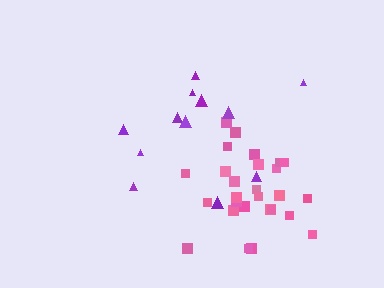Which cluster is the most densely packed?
Pink.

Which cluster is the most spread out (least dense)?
Purple.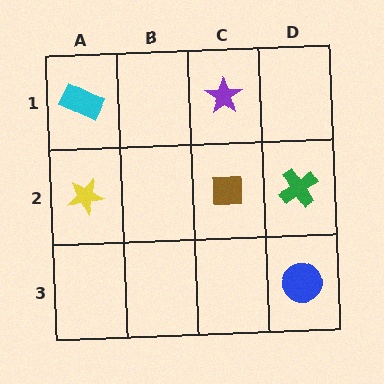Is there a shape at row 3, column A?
No, that cell is empty.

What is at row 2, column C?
A brown square.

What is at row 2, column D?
A green cross.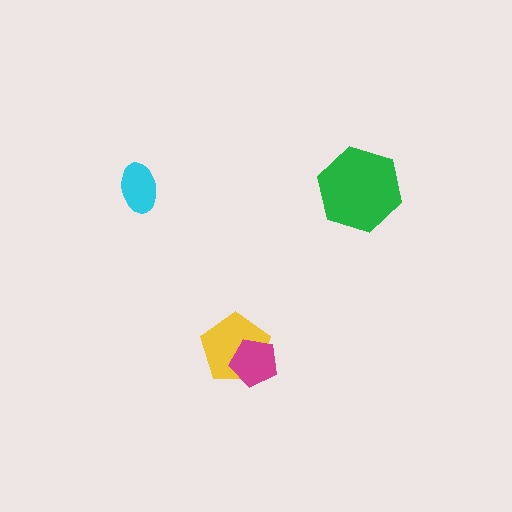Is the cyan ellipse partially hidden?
No, no other shape covers it.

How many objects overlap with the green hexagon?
0 objects overlap with the green hexagon.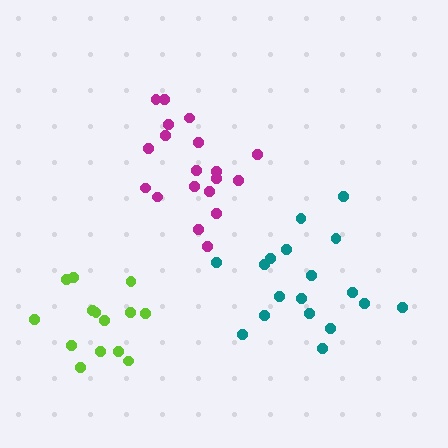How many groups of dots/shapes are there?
There are 3 groups.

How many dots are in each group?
Group 1: 19 dots, Group 2: 14 dots, Group 3: 18 dots (51 total).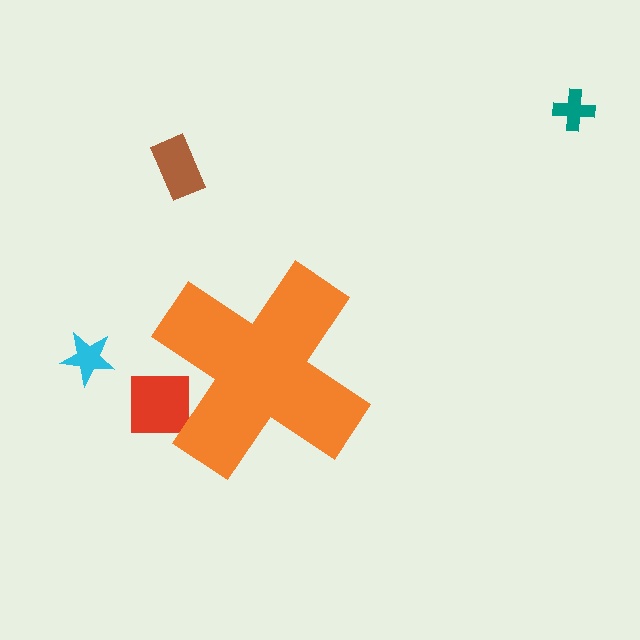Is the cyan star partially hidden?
No, the cyan star is fully visible.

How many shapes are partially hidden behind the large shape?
1 shape is partially hidden.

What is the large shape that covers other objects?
An orange cross.